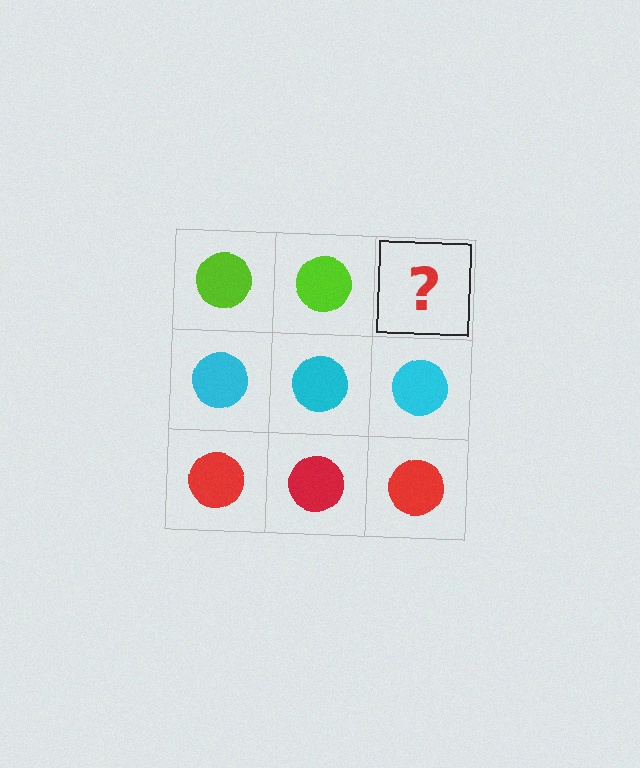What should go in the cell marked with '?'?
The missing cell should contain a lime circle.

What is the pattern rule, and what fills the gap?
The rule is that each row has a consistent color. The gap should be filled with a lime circle.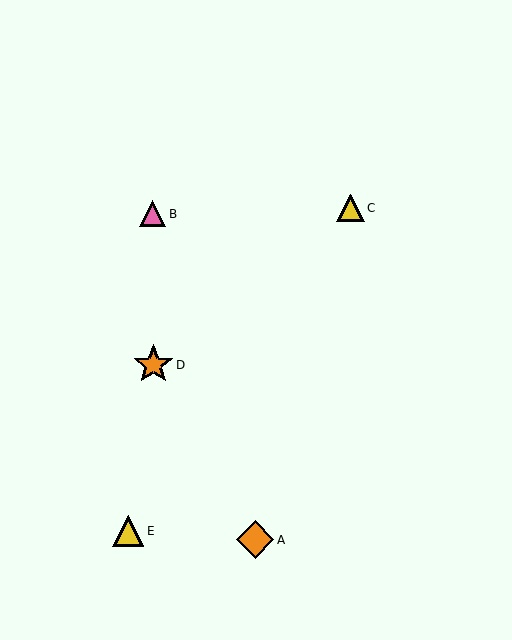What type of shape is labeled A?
Shape A is an orange diamond.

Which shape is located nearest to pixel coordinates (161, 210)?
The pink triangle (labeled B) at (153, 214) is nearest to that location.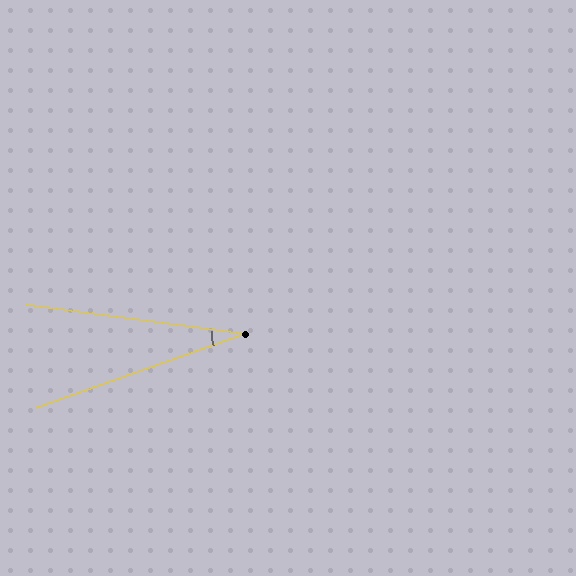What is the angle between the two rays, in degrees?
Approximately 27 degrees.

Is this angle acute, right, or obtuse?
It is acute.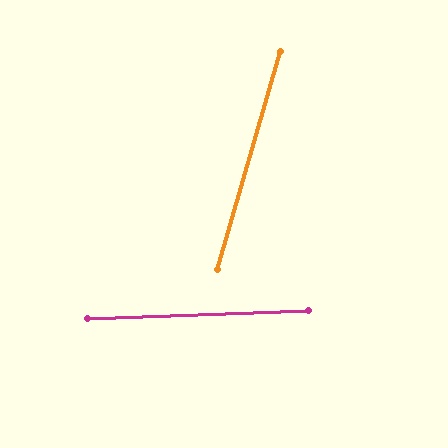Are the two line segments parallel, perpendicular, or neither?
Neither parallel nor perpendicular — they differ by about 72°.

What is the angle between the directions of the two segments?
Approximately 72 degrees.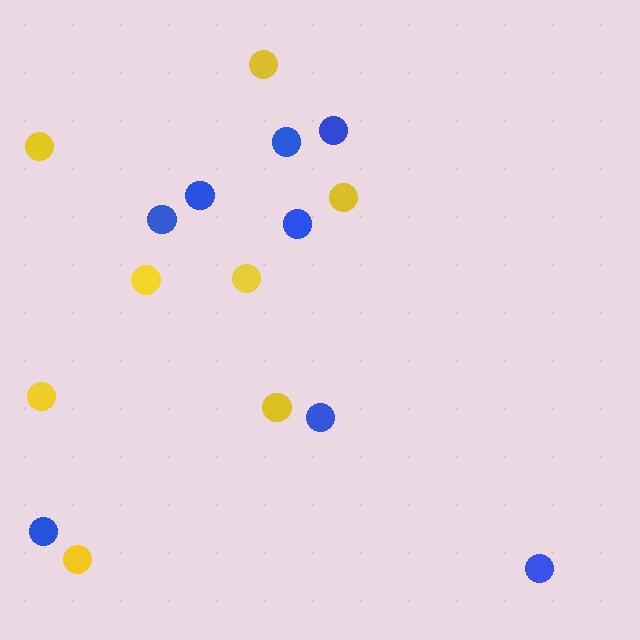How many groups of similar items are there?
There are 2 groups: one group of blue circles (8) and one group of yellow circles (8).